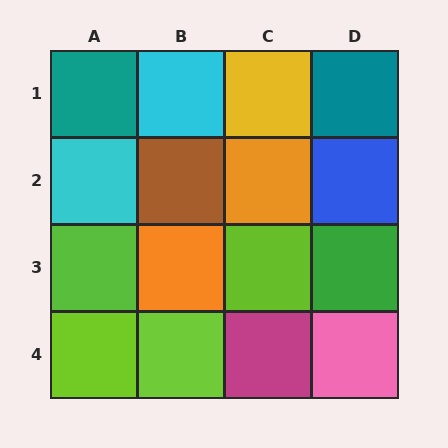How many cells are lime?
4 cells are lime.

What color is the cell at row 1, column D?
Teal.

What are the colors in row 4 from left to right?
Lime, lime, magenta, pink.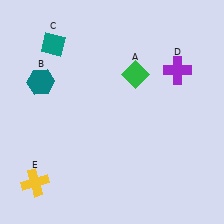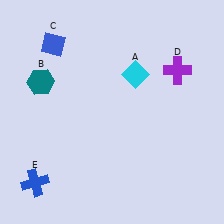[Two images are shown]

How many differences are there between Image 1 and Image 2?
There are 3 differences between the two images.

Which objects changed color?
A changed from green to cyan. C changed from teal to blue. E changed from yellow to blue.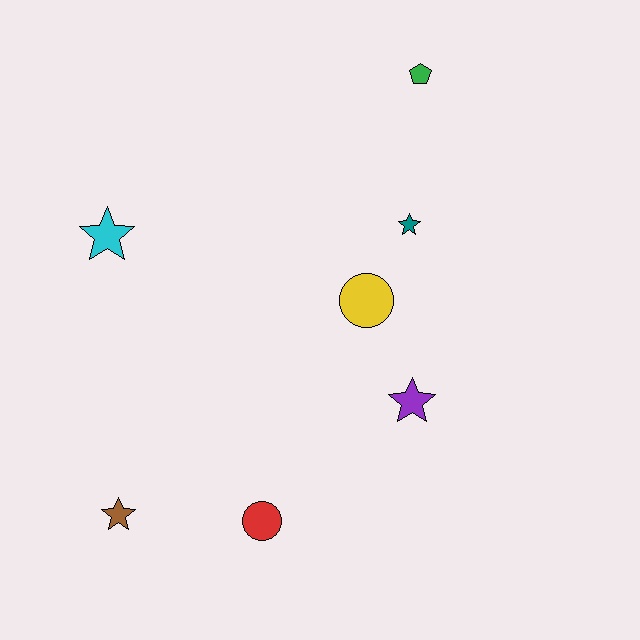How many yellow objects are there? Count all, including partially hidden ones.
There is 1 yellow object.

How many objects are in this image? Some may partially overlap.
There are 7 objects.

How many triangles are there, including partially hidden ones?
There are no triangles.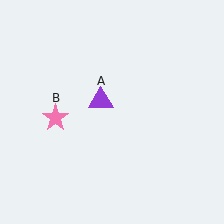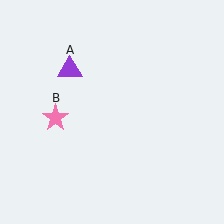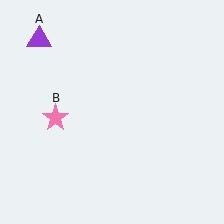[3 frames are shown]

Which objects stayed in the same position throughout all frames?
Pink star (object B) remained stationary.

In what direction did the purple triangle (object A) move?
The purple triangle (object A) moved up and to the left.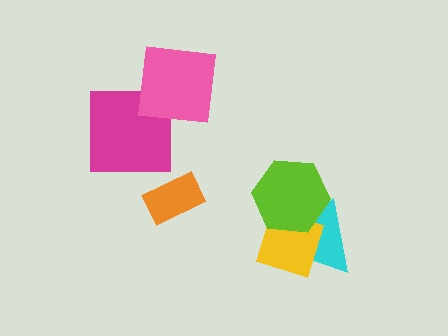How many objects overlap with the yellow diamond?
2 objects overlap with the yellow diamond.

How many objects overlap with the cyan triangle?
2 objects overlap with the cyan triangle.